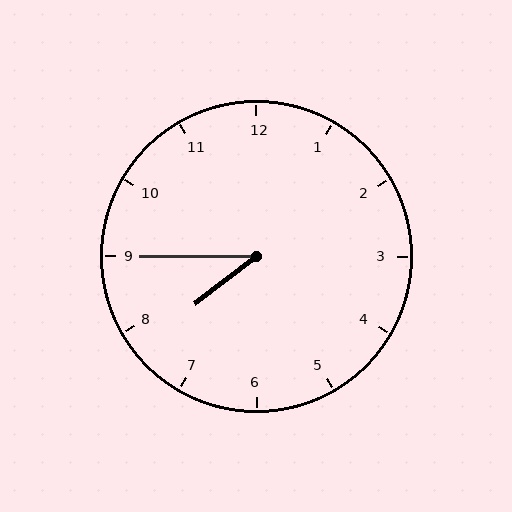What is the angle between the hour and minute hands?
Approximately 38 degrees.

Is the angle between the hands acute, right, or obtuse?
It is acute.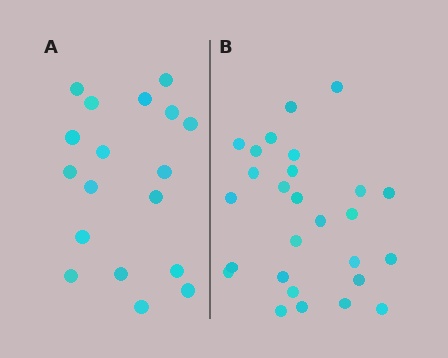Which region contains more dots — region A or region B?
Region B (the right region) has more dots.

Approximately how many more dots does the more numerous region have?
Region B has roughly 8 or so more dots than region A.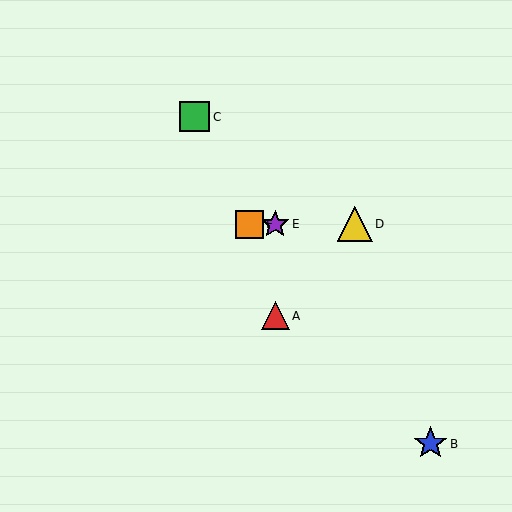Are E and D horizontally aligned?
Yes, both are at y≈224.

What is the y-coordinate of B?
Object B is at y≈444.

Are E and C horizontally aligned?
No, E is at y≈224 and C is at y≈117.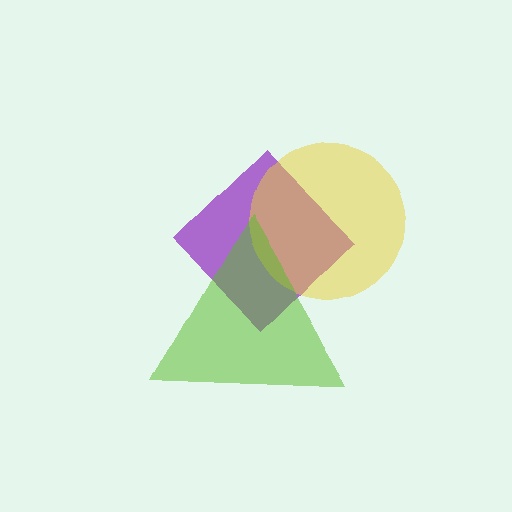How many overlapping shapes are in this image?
There are 3 overlapping shapes in the image.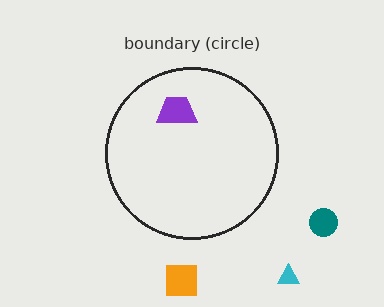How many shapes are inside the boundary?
1 inside, 3 outside.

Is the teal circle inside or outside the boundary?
Outside.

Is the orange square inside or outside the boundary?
Outside.